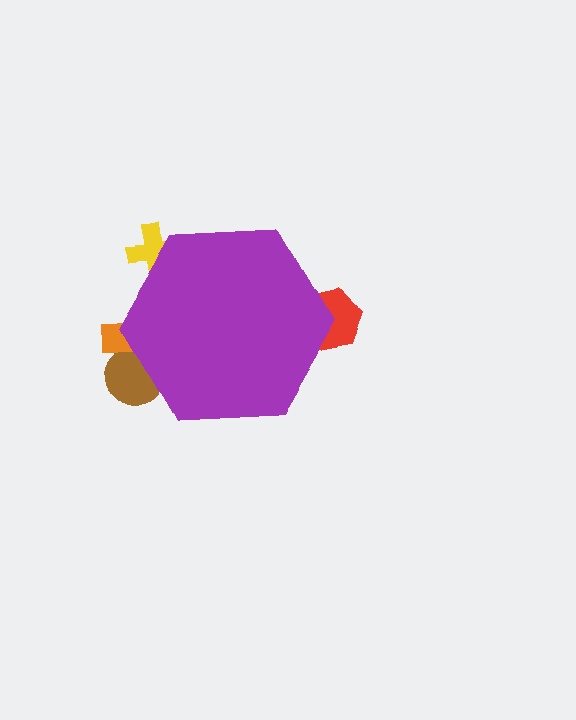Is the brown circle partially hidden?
Yes, the brown circle is partially hidden behind the purple hexagon.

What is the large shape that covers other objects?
A purple hexagon.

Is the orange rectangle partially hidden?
Yes, the orange rectangle is partially hidden behind the purple hexagon.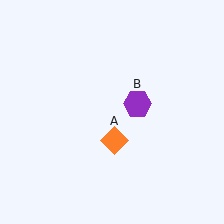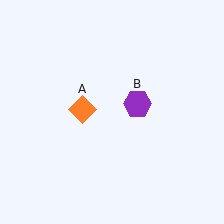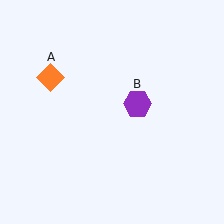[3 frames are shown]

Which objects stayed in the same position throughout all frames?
Purple hexagon (object B) remained stationary.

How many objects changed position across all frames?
1 object changed position: orange diamond (object A).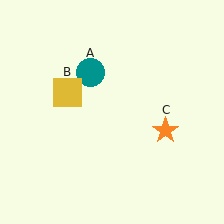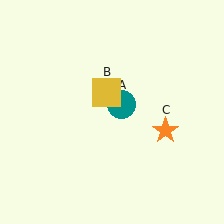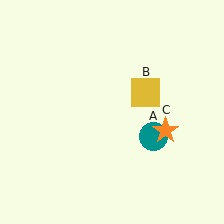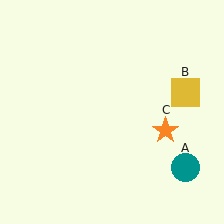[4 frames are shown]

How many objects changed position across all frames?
2 objects changed position: teal circle (object A), yellow square (object B).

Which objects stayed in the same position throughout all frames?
Orange star (object C) remained stationary.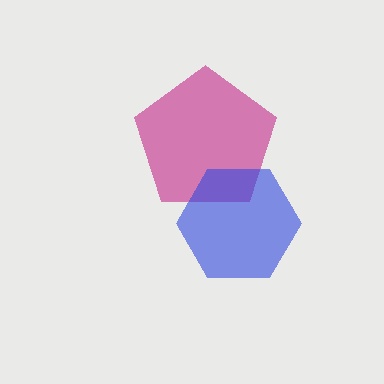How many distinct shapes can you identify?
There are 2 distinct shapes: a magenta pentagon, a blue hexagon.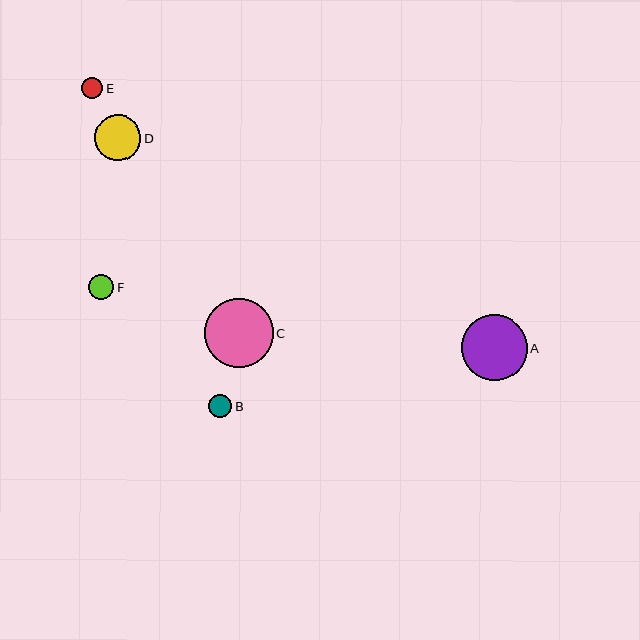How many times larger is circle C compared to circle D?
Circle C is approximately 1.5 times the size of circle D.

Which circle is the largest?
Circle C is the largest with a size of approximately 69 pixels.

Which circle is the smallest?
Circle E is the smallest with a size of approximately 21 pixels.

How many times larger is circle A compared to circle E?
Circle A is approximately 3.1 times the size of circle E.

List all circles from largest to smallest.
From largest to smallest: C, A, D, F, B, E.